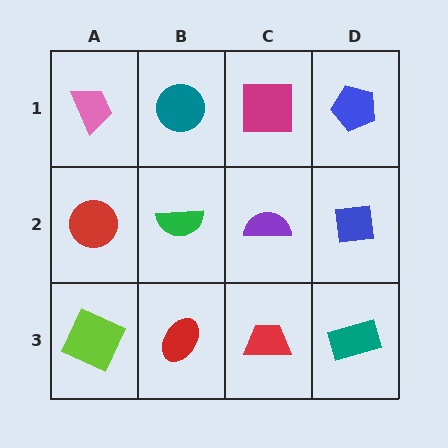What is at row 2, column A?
A red circle.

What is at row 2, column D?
A blue square.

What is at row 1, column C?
A magenta square.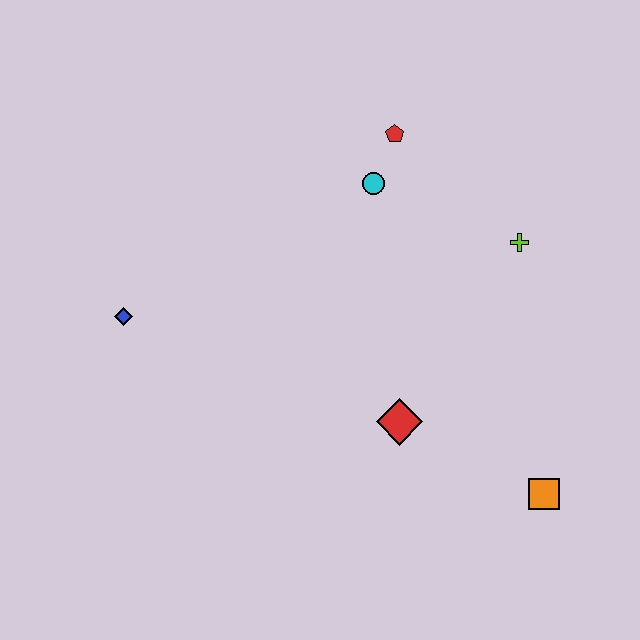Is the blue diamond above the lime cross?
No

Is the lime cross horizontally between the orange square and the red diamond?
Yes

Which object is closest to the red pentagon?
The cyan circle is closest to the red pentagon.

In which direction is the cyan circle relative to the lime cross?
The cyan circle is to the left of the lime cross.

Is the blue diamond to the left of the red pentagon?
Yes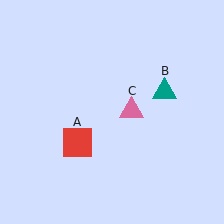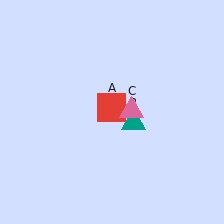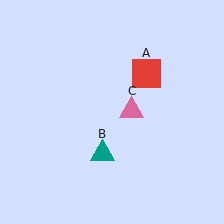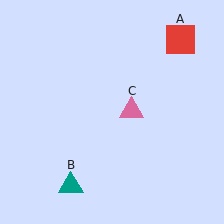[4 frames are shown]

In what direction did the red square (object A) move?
The red square (object A) moved up and to the right.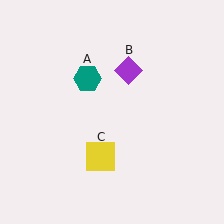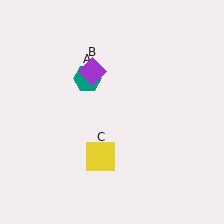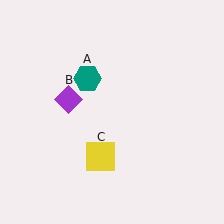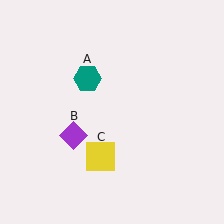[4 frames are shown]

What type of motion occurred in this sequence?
The purple diamond (object B) rotated counterclockwise around the center of the scene.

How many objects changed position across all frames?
1 object changed position: purple diamond (object B).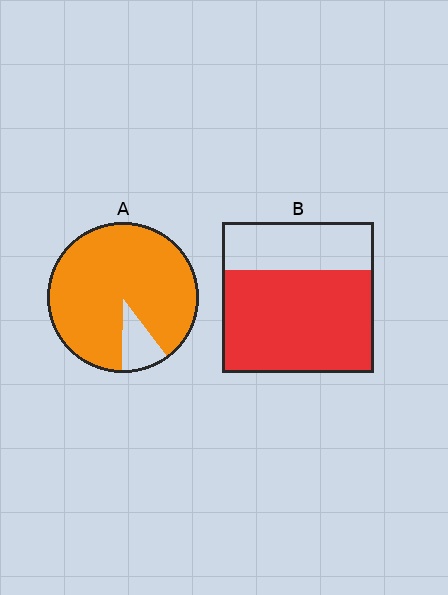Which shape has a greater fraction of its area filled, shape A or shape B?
Shape A.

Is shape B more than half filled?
Yes.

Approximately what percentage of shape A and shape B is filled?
A is approximately 90% and B is approximately 70%.